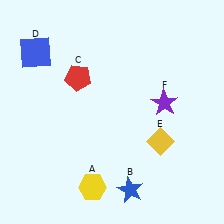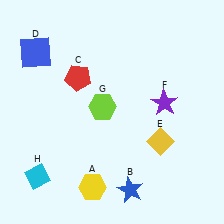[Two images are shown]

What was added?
A lime hexagon (G), a cyan diamond (H) were added in Image 2.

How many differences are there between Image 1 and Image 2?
There are 2 differences between the two images.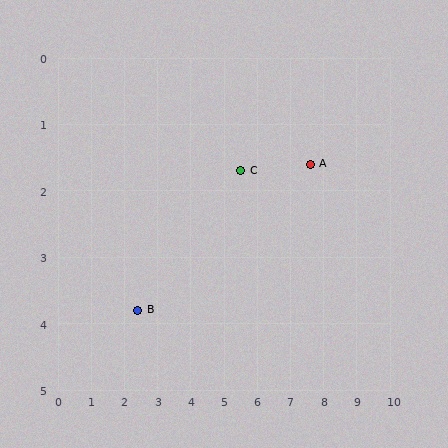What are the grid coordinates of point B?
Point B is at approximately (2.4, 3.8).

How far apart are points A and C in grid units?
Points A and C are about 2.1 grid units apart.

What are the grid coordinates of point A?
Point A is at approximately (7.6, 1.6).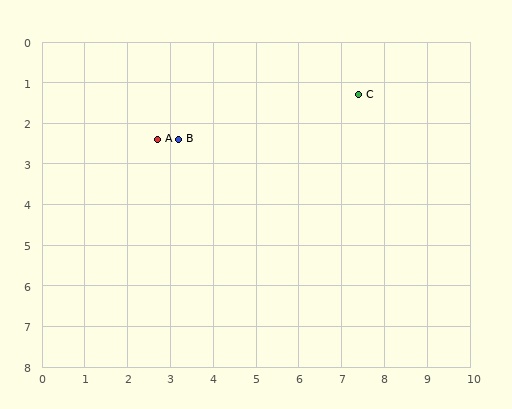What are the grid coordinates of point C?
Point C is at approximately (7.4, 1.3).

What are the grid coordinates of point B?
Point B is at approximately (3.2, 2.4).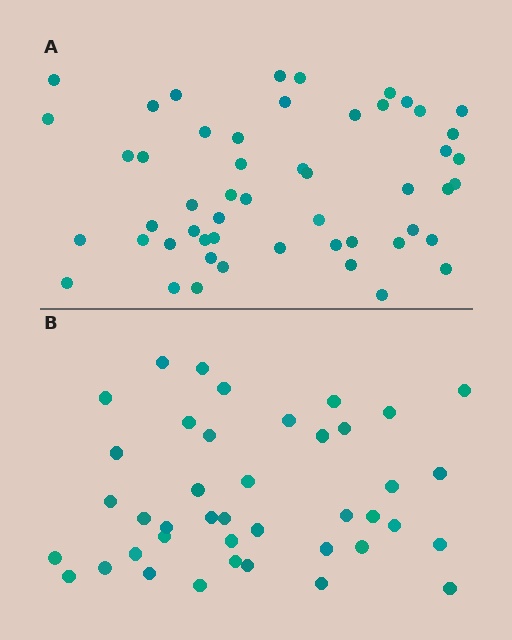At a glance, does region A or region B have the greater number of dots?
Region A (the top region) has more dots.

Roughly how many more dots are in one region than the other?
Region A has roughly 12 or so more dots than region B.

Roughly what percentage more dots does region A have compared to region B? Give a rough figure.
About 25% more.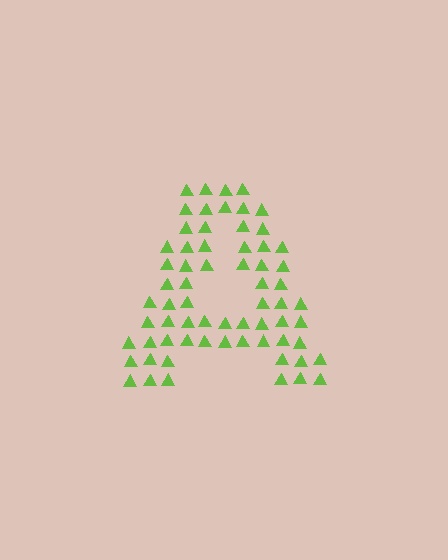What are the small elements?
The small elements are triangles.